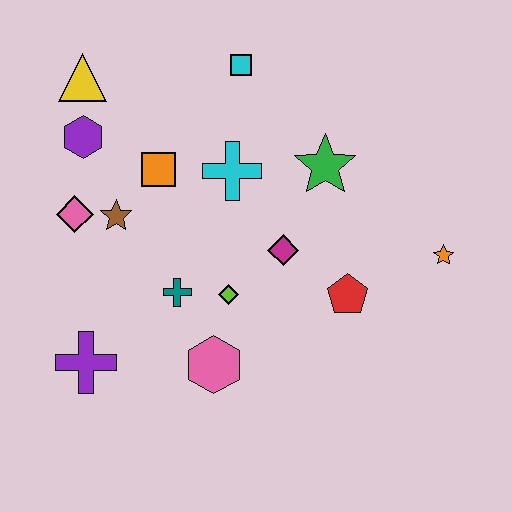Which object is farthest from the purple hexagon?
The orange star is farthest from the purple hexagon.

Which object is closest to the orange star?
The red pentagon is closest to the orange star.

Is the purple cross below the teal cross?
Yes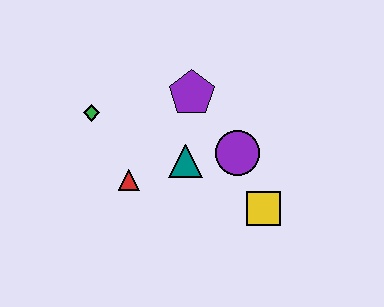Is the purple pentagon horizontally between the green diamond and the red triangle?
No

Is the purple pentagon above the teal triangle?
Yes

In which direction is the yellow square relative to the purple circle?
The yellow square is below the purple circle.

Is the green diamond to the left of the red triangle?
Yes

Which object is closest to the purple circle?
The teal triangle is closest to the purple circle.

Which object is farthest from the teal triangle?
The green diamond is farthest from the teal triangle.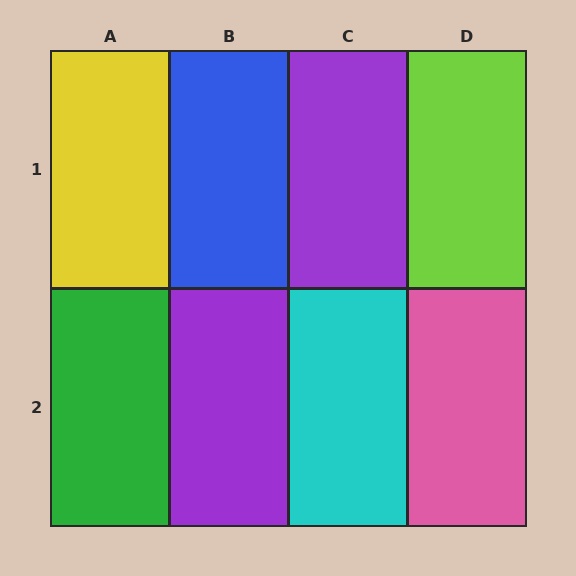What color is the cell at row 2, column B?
Purple.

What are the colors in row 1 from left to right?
Yellow, blue, purple, lime.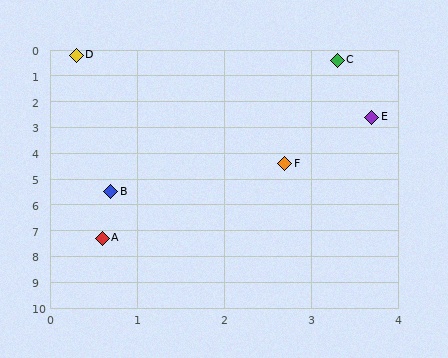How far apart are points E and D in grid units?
Points E and D are about 4.2 grid units apart.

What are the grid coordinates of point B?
Point B is at approximately (0.7, 5.5).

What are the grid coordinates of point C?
Point C is at approximately (3.3, 0.4).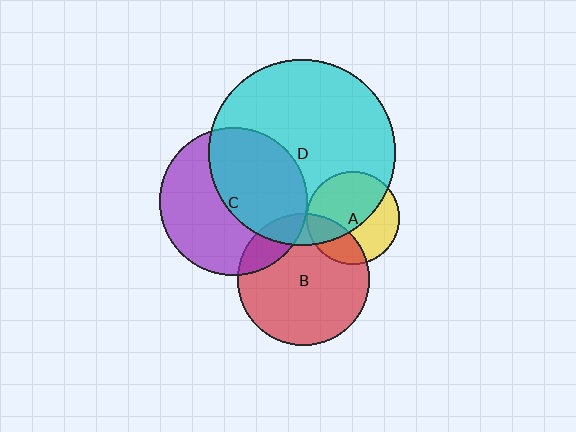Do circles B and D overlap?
Yes.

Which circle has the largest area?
Circle D (cyan).